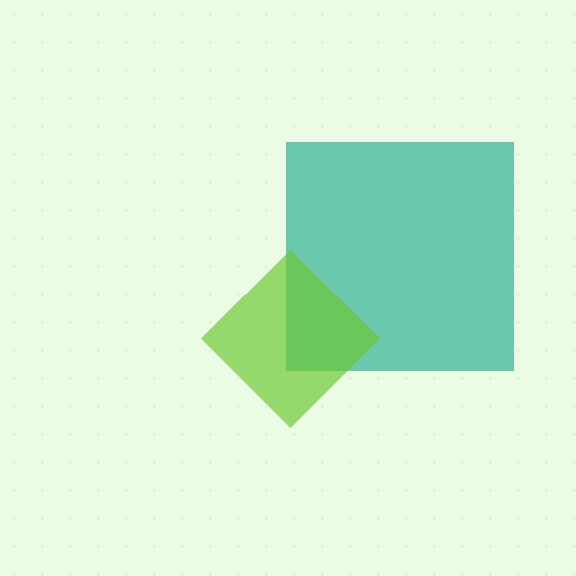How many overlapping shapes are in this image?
There are 2 overlapping shapes in the image.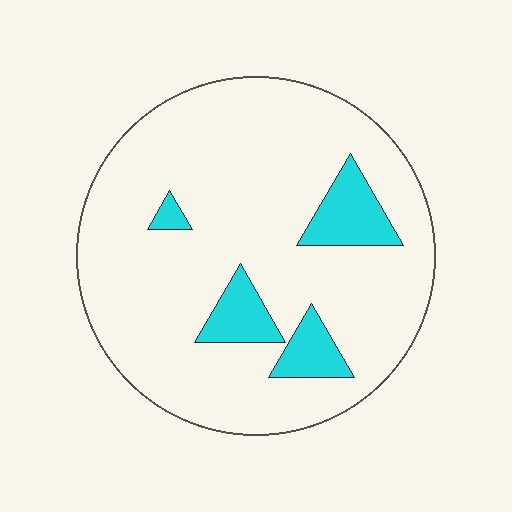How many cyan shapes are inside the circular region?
4.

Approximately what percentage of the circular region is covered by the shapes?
Approximately 15%.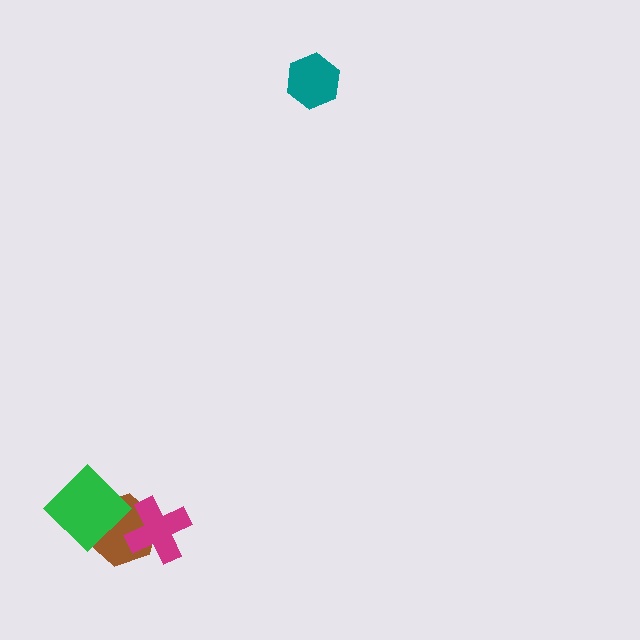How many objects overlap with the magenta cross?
1 object overlaps with the magenta cross.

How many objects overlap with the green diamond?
1 object overlaps with the green diamond.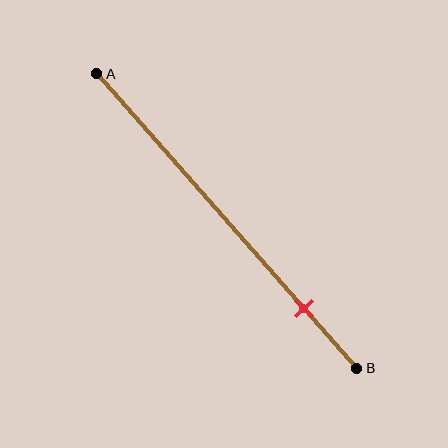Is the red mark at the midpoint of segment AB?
No, the mark is at about 80% from A, not at the 50% midpoint.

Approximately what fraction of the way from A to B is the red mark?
The red mark is approximately 80% of the way from A to B.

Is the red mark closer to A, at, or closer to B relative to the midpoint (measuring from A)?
The red mark is closer to point B than the midpoint of segment AB.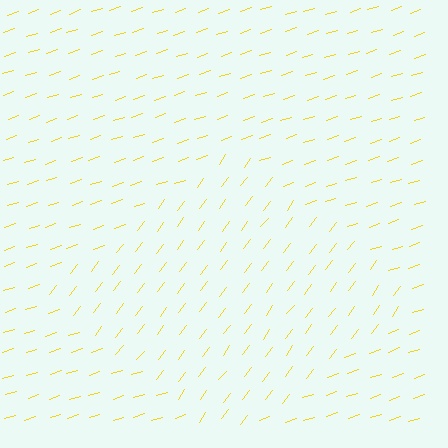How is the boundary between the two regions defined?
The boundary is defined purely by a change in line orientation (approximately 34 degrees difference). All lines are the same color and thickness.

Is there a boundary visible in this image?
Yes, there is a texture boundary formed by a change in line orientation.